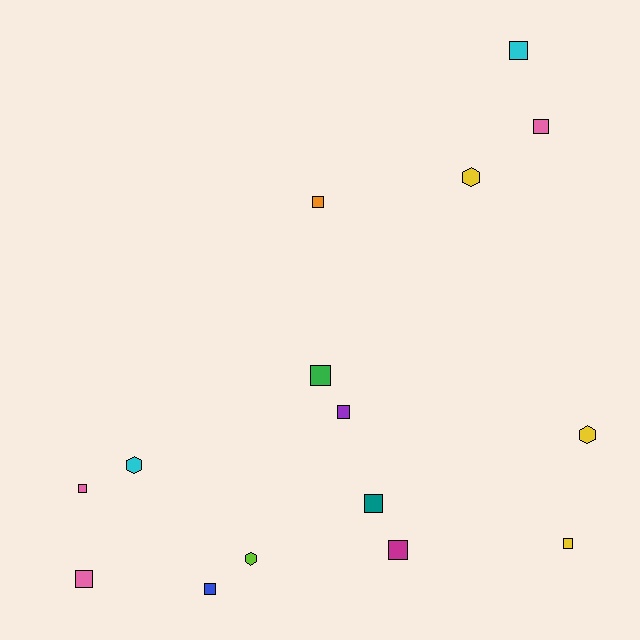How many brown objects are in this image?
There are no brown objects.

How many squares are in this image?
There are 11 squares.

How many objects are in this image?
There are 15 objects.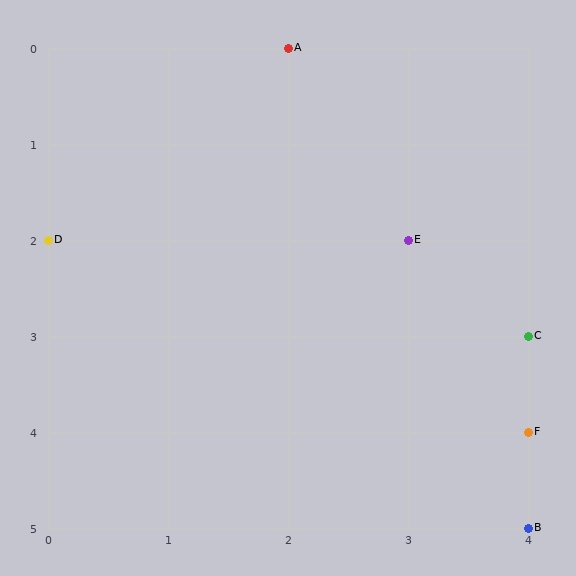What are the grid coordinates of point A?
Point A is at grid coordinates (2, 0).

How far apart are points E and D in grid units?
Points E and D are 3 columns apart.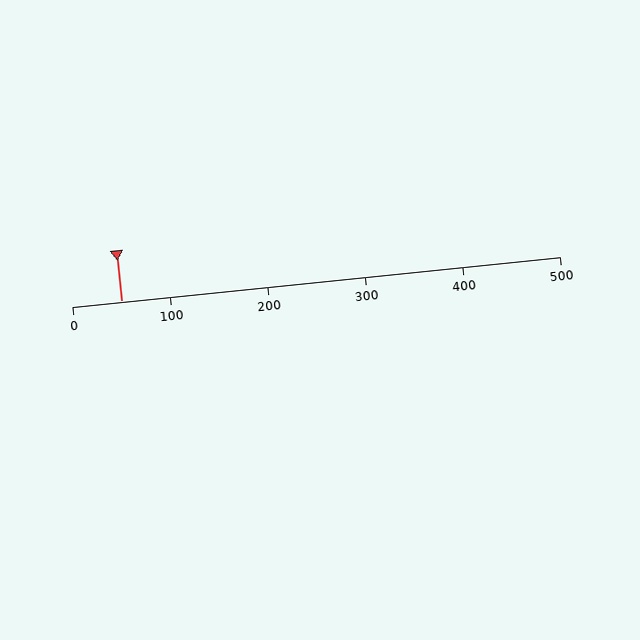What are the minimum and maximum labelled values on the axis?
The axis runs from 0 to 500.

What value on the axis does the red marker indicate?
The marker indicates approximately 50.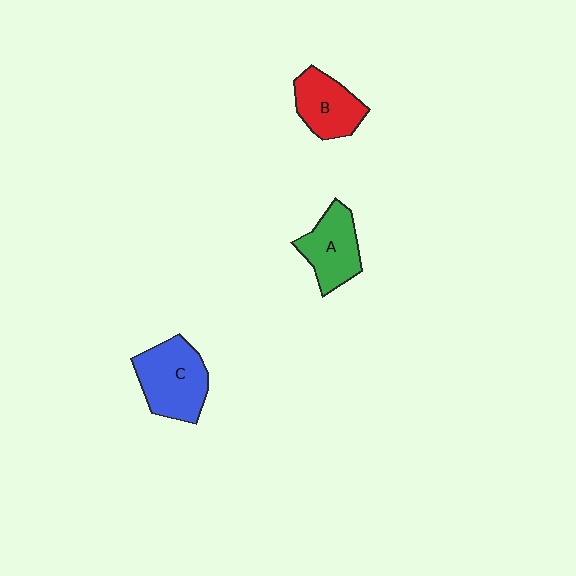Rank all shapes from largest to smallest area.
From largest to smallest: C (blue), A (green), B (red).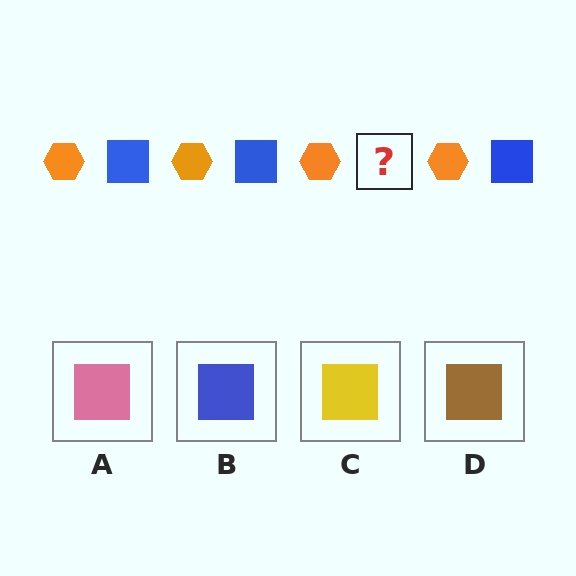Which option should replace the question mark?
Option B.